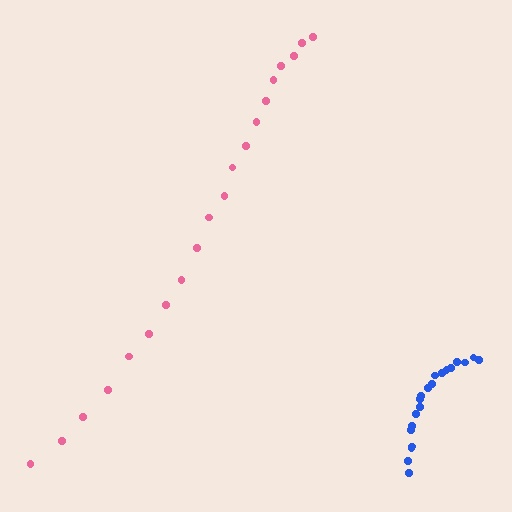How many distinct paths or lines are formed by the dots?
There are 2 distinct paths.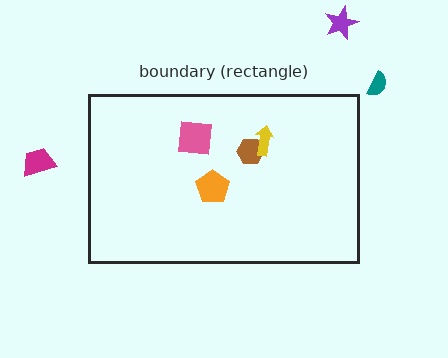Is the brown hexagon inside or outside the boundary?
Inside.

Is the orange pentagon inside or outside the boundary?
Inside.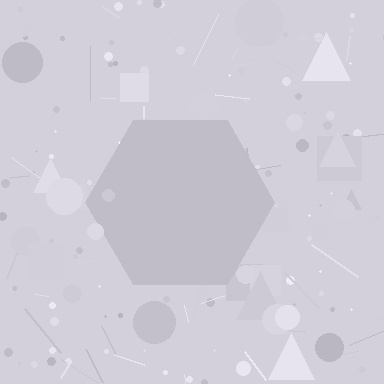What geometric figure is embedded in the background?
A hexagon is embedded in the background.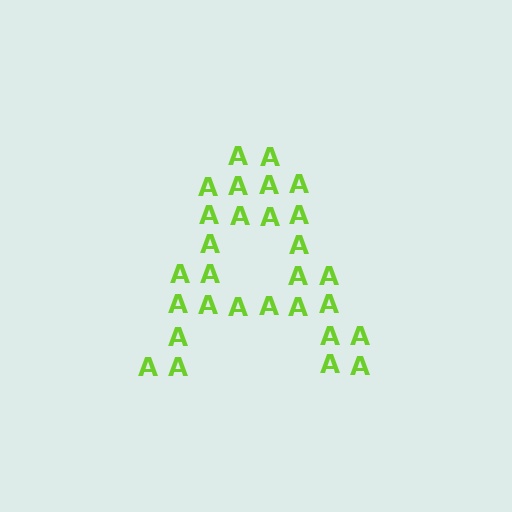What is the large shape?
The large shape is the letter A.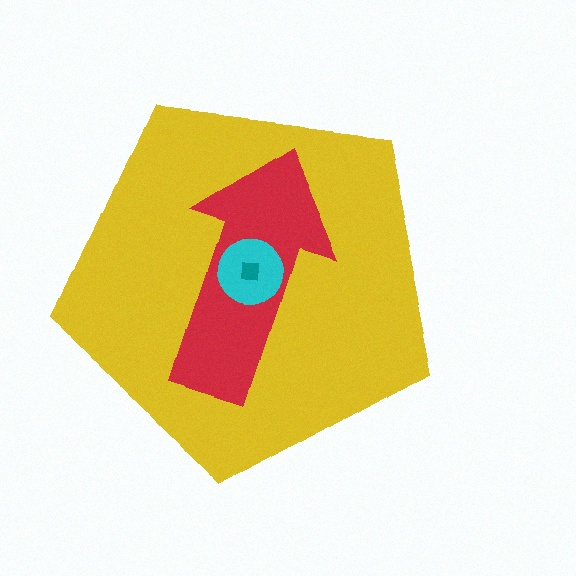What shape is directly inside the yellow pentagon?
The red arrow.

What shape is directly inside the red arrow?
The cyan circle.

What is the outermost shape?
The yellow pentagon.